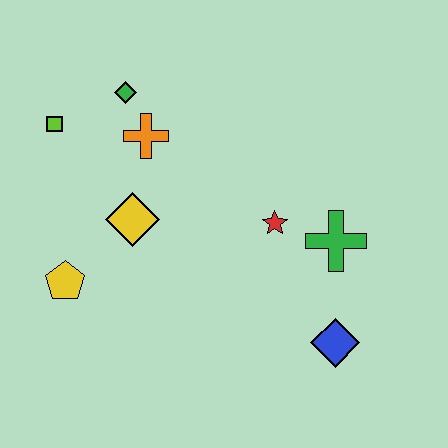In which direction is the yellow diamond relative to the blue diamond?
The yellow diamond is to the left of the blue diamond.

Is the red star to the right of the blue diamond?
No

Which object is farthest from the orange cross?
The blue diamond is farthest from the orange cross.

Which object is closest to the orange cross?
The green diamond is closest to the orange cross.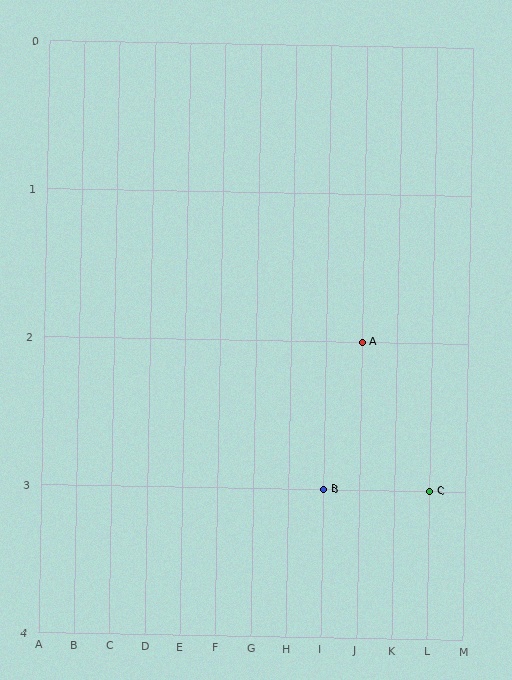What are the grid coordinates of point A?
Point A is at grid coordinates (J, 2).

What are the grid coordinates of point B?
Point B is at grid coordinates (I, 3).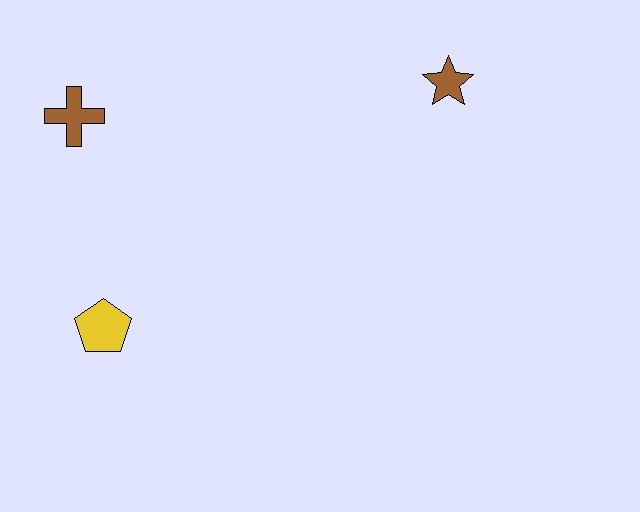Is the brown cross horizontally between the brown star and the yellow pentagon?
No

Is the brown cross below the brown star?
Yes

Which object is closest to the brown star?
The brown cross is closest to the brown star.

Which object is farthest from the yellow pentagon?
The brown star is farthest from the yellow pentagon.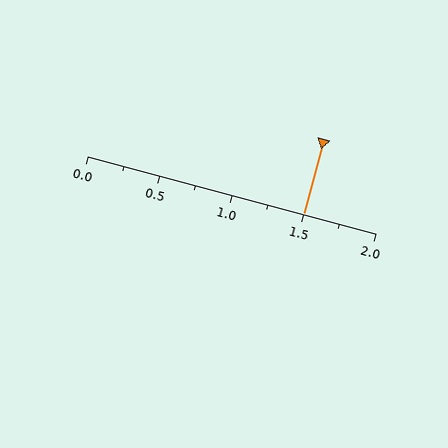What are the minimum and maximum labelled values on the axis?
The axis runs from 0.0 to 2.0.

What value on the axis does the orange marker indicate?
The marker indicates approximately 1.5.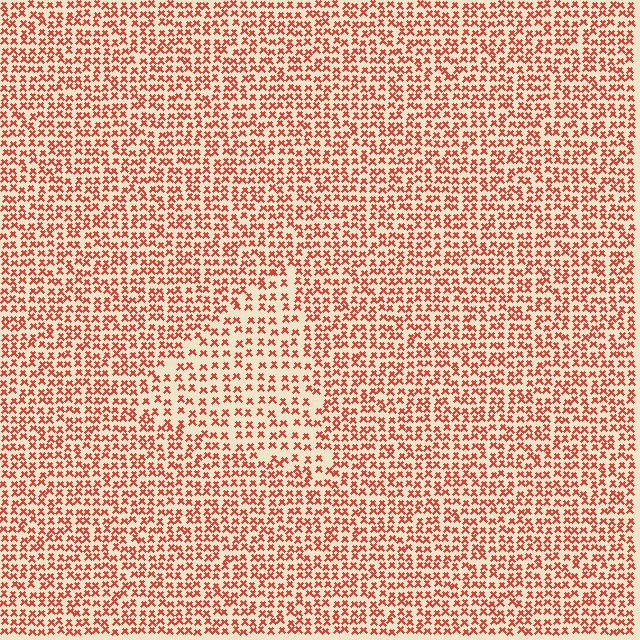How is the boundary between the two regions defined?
The boundary is defined by a change in element density (approximately 1.6x ratio). All elements are the same color, size, and shape.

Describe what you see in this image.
The image contains small red elements arranged at two different densities. A triangle-shaped region is visible where the elements are less densely packed than the surrounding area.